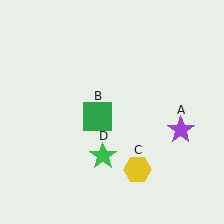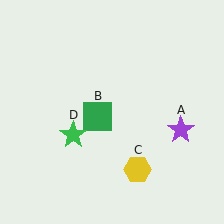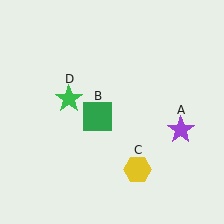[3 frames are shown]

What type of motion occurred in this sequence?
The green star (object D) rotated clockwise around the center of the scene.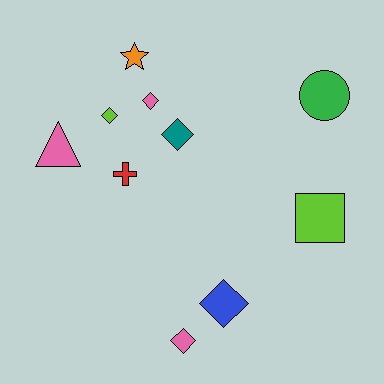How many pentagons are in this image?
There are no pentagons.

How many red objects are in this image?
There is 1 red object.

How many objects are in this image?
There are 10 objects.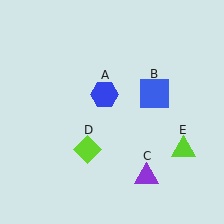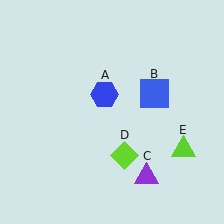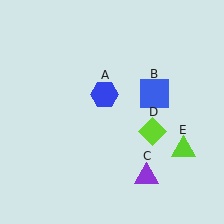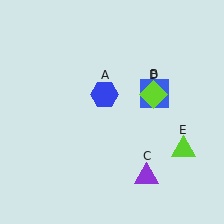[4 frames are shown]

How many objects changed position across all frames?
1 object changed position: lime diamond (object D).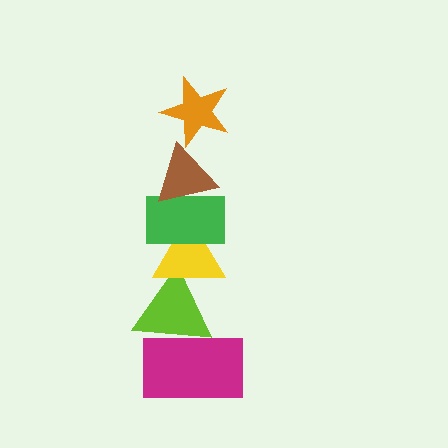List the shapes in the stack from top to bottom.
From top to bottom: the orange star, the brown triangle, the green rectangle, the yellow triangle, the lime triangle, the magenta rectangle.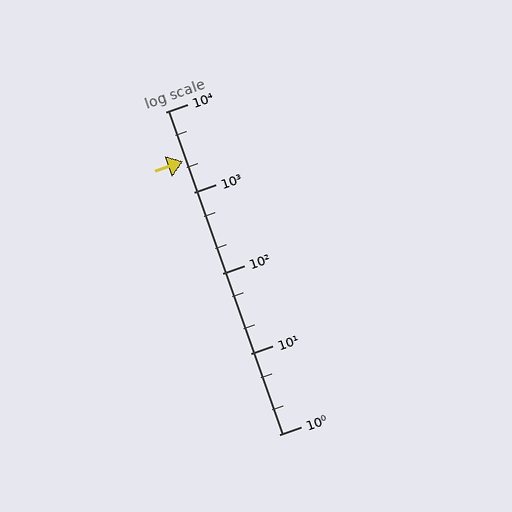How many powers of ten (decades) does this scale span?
The scale spans 4 decades, from 1 to 10000.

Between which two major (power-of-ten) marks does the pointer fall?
The pointer is between 1000 and 10000.